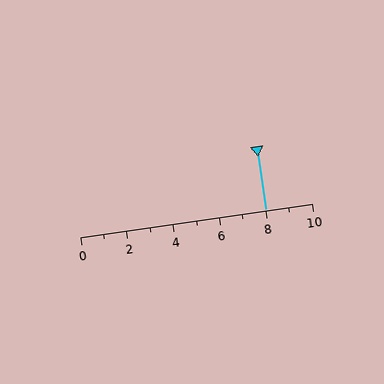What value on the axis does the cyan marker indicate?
The marker indicates approximately 8.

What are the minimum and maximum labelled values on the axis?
The axis runs from 0 to 10.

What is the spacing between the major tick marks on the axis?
The major ticks are spaced 2 apart.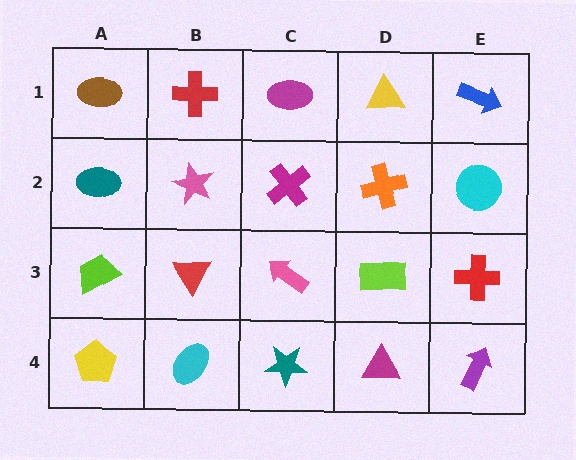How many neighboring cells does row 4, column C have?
3.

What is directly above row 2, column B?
A red cross.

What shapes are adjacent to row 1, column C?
A magenta cross (row 2, column C), a red cross (row 1, column B), a yellow triangle (row 1, column D).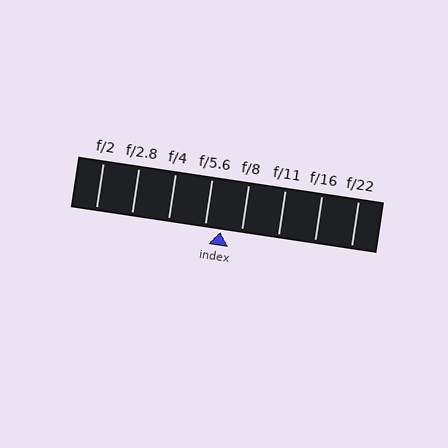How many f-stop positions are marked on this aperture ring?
There are 8 f-stop positions marked.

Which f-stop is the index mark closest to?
The index mark is closest to f/5.6.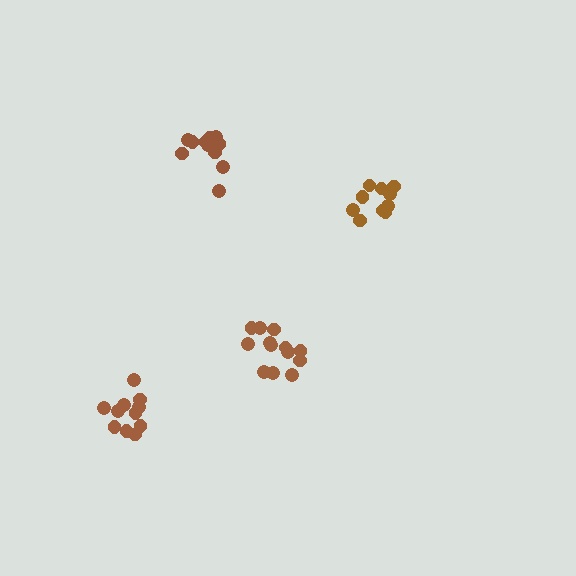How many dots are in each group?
Group 1: 11 dots, Group 2: 13 dots, Group 3: 11 dots, Group 4: 11 dots (46 total).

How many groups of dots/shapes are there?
There are 4 groups.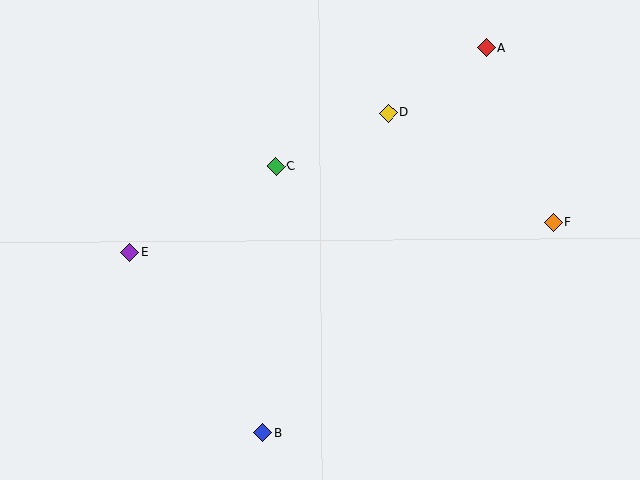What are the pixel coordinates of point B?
Point B is at (263, 433).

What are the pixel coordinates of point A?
Point A is at (486, 48).